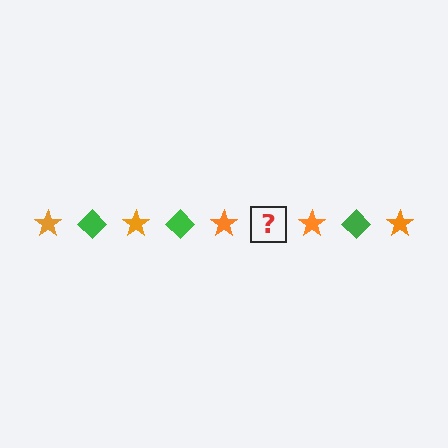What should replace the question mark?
The question mark should be replaced with a green diamond.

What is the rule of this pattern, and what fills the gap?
The rule is that the pattern alternates between orange star and green diamond. The gap should be filled with a green diamond.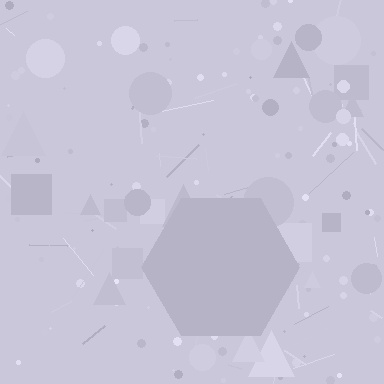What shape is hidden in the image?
A hexagon is hidden in the image.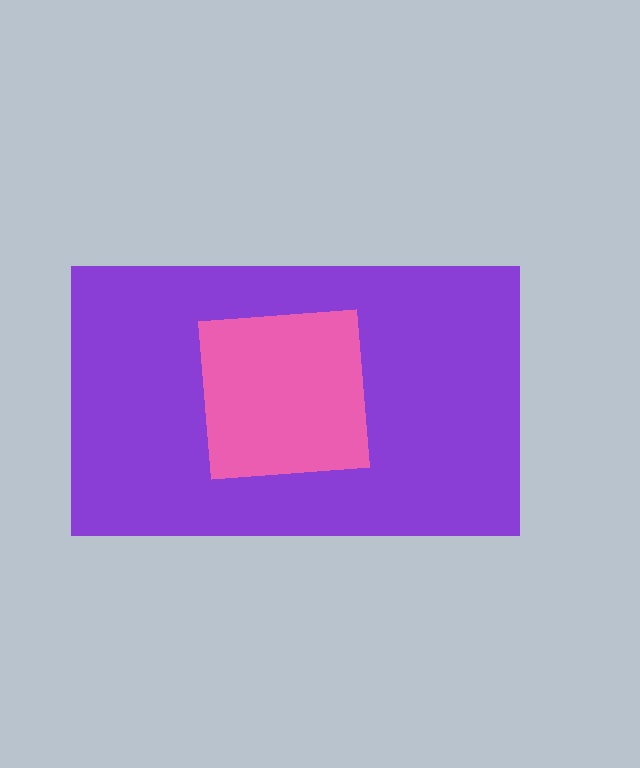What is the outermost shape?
The purple rectangle.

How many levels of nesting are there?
2.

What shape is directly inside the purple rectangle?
The pink square.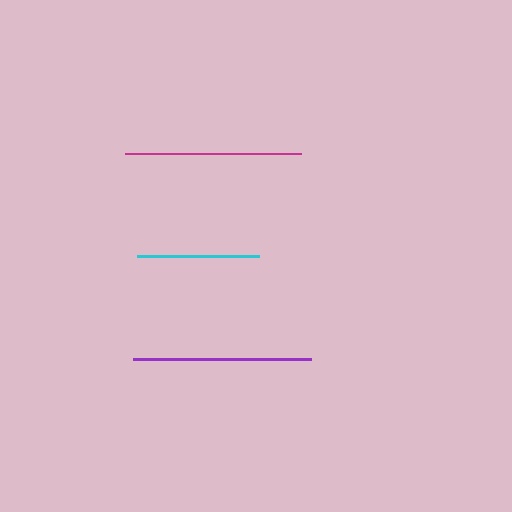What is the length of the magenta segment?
The magenta segment is approximately 176 pixels long.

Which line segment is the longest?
The purple line is the longest at approximately 178 pixels.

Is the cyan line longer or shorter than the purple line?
The purple line is longer than the cyan line.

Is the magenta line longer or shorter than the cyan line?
The magenta line is longer than the cyan line.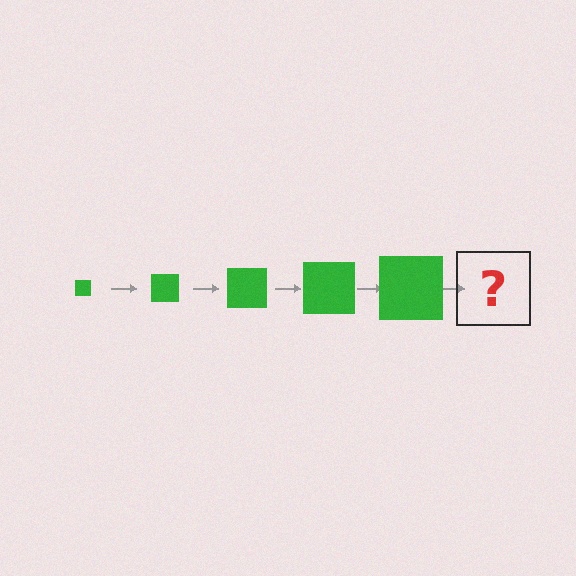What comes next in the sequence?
The next element should be a green square, larger than the previous one.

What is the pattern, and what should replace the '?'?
The pattern is that the square gets progressively larger each step. The '?' should be a green square, larger than the previous one.